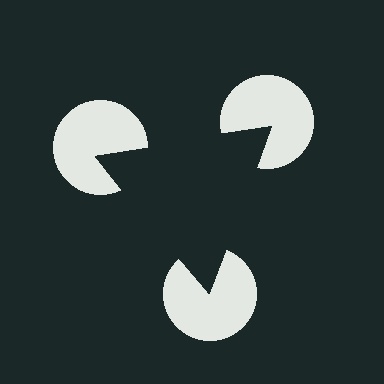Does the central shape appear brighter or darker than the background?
It typically appears slightly darker than the background, even though no actual brightness change is drawn.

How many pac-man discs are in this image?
There are 3 — one at each vertex of the illusory triangle.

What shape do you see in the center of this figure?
An illusory triangle — its edges are inferred from the aligned wedge cuts in the pac-man discs, not physically drawn.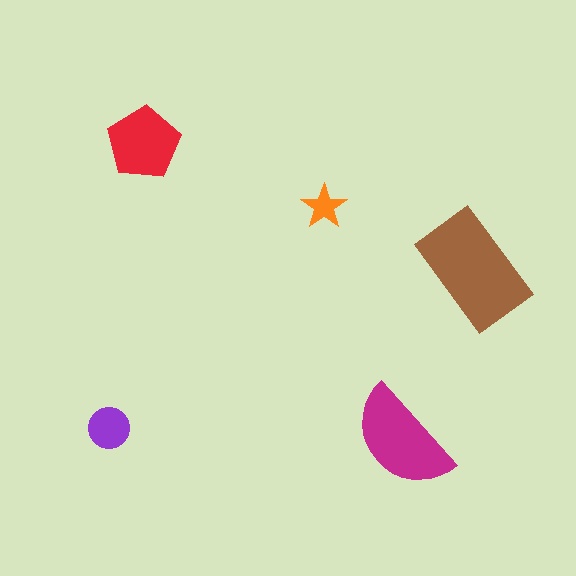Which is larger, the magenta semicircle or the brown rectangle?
The brown rectangle.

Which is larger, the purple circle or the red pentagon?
The red pentagon.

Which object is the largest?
The brown rectangle.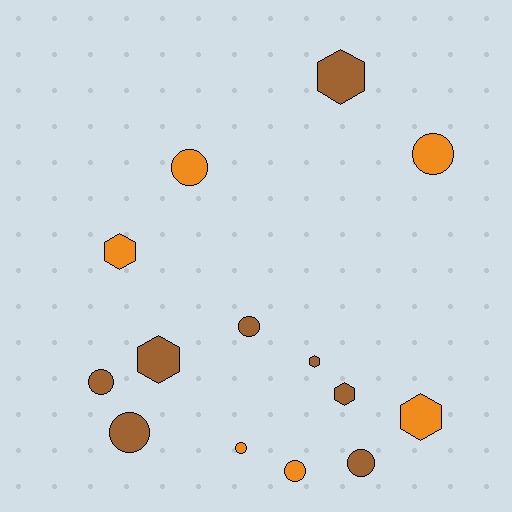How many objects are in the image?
There are 14 objects.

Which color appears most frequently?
Brown, with 8 objects.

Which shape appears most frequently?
Circle, with 8 objects.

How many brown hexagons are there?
There are 4 brown hexagons.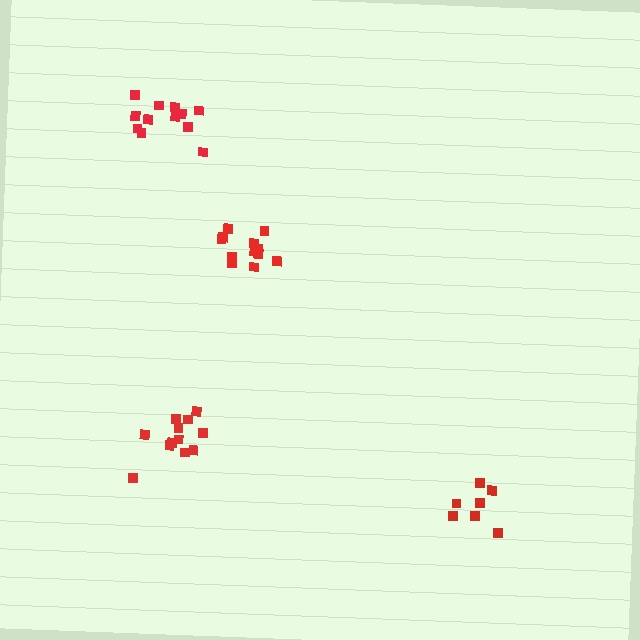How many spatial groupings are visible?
There are 4 spatial groupings.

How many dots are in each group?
Group 1: 12 dots, Group 2: 7 dots, Group 3: 12 dots, Group 4: 12 dots (43 total).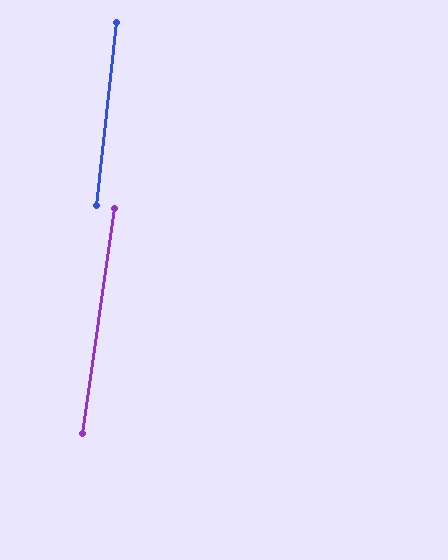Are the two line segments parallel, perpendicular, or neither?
Parallel — their directions differ by only 1.9°.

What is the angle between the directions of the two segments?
Approximately 2 degrees.